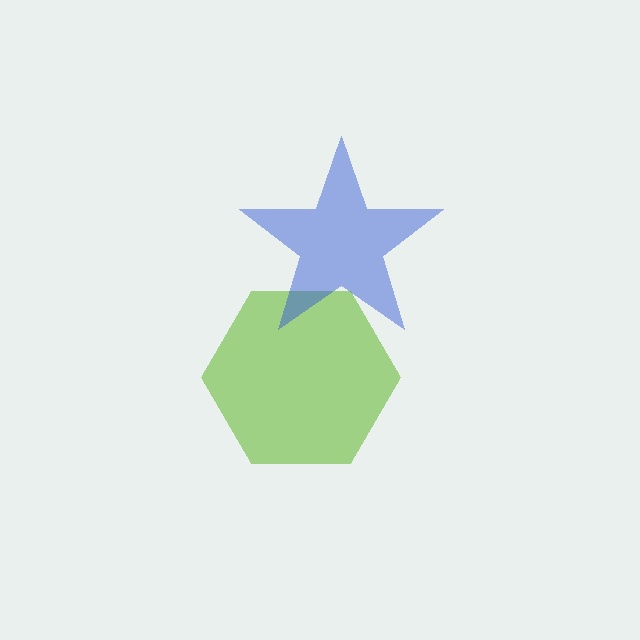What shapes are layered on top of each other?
The layered shapes are: a lime hexagon, a blue star.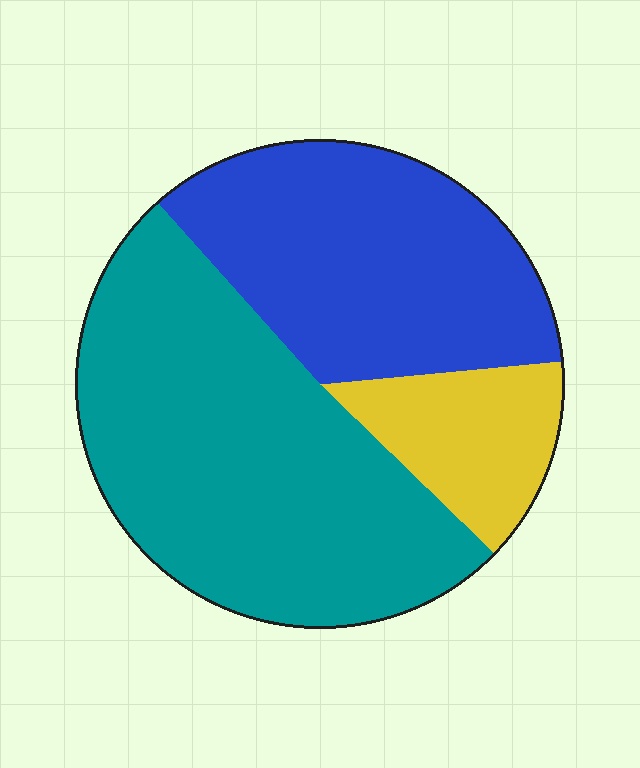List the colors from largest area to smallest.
From largest to smallest: teal, blue, yellow.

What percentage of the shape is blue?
Blue covers 35% of the shape.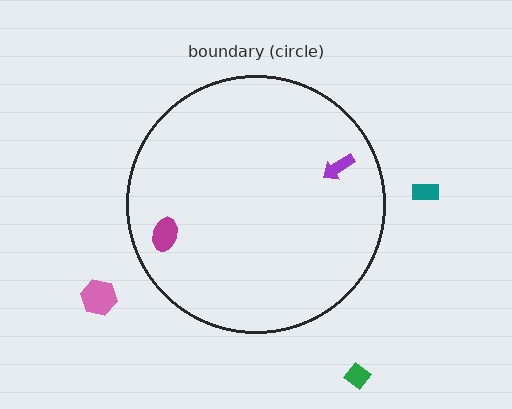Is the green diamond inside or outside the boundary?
Outside.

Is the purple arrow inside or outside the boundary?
Inside.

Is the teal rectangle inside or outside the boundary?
Outside.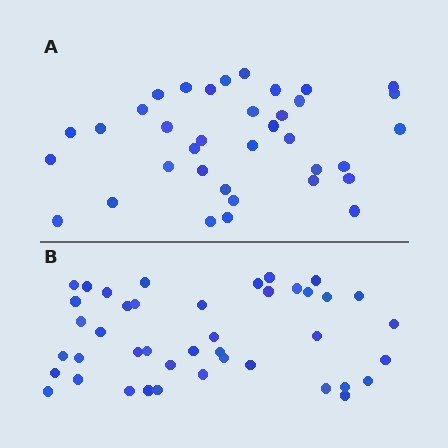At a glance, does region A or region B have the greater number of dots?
Region B (the bottom region) has more dots.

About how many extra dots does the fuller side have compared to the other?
Region B has about 6 more dots than region A.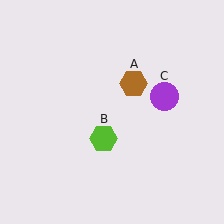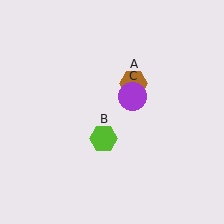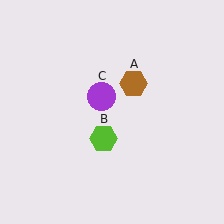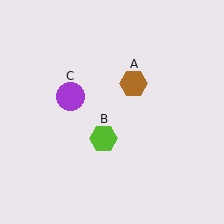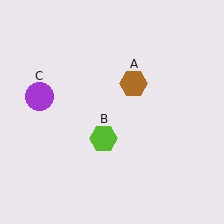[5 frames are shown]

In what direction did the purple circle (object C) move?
The purple circle (object C) moved left.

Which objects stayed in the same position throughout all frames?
Brown hexagon (object A) and lime hexagon (object B) remained stationary.